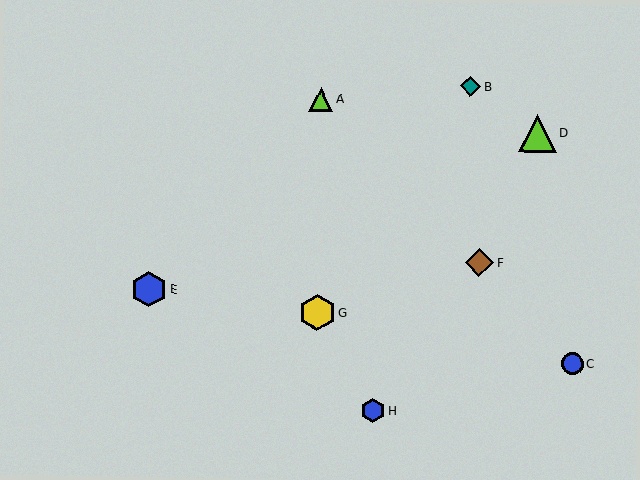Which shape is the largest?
The lime triangle (labeled D) is the largest.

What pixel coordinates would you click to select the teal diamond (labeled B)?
Click at (470, 86) to select the teal diamond B.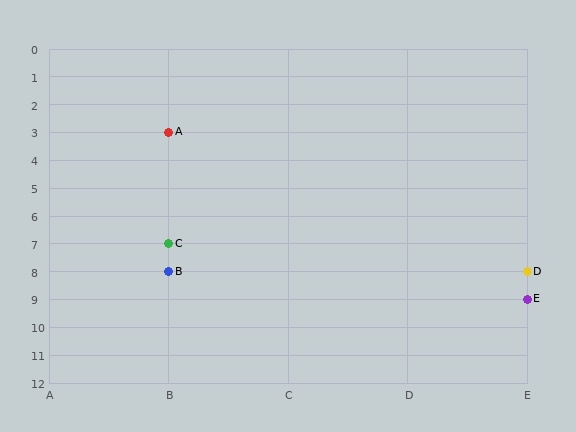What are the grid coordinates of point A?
Point A is at grid coordinates (B, 3).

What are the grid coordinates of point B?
Point B is at grid coordinates (B, 8).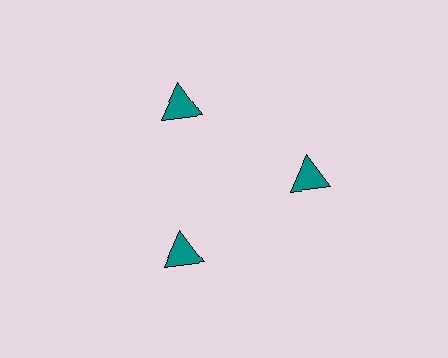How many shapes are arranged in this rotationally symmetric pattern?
There are 3 shapes, arranged in 3 groups of 1.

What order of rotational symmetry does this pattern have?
This pattern has 3-fold rotational symmetry.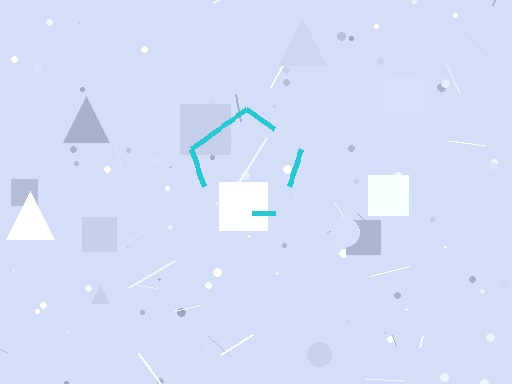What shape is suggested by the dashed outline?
The dashed outline suggests a pentagon.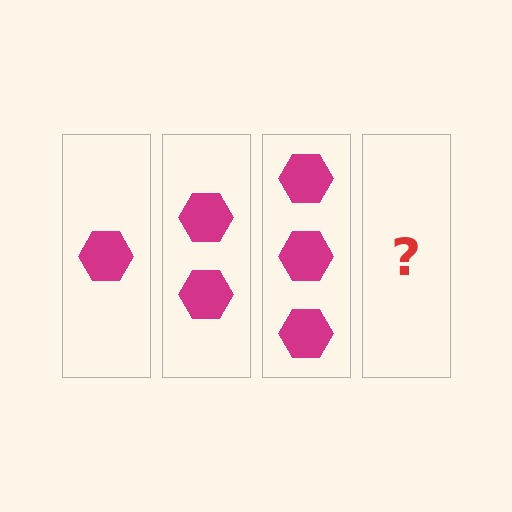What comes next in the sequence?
The next element should be 4 hexagons.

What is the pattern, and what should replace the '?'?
The pattern is that each step adds one more hexagon. The '?' should be 4 hexagons.